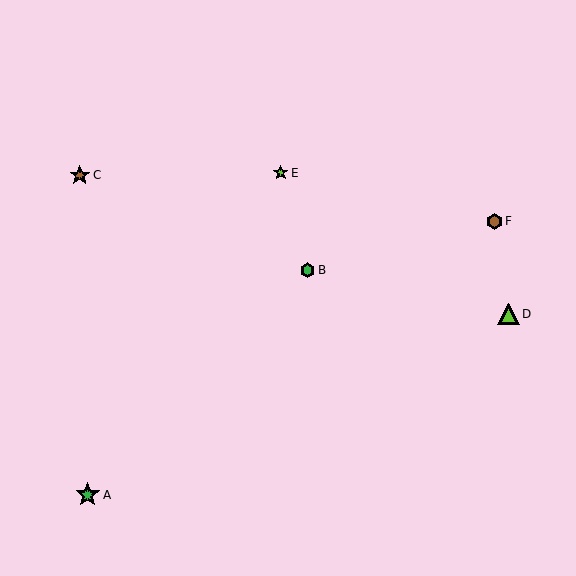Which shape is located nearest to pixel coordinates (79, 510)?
The green star (labeled A) at (88, 495) is nearest to that location.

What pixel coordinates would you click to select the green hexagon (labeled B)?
Click at (308, 270) to select the green hexagon B.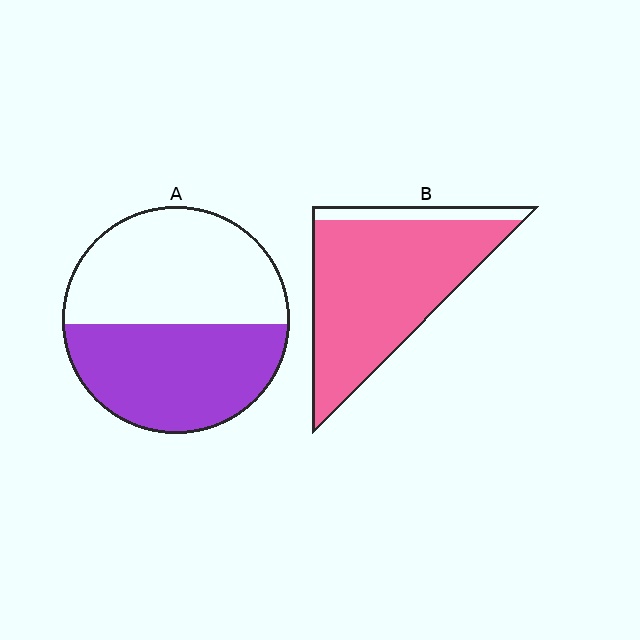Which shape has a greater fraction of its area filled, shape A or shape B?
Shape B.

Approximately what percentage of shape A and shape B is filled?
A is approximately 50% and B is approximately 90%.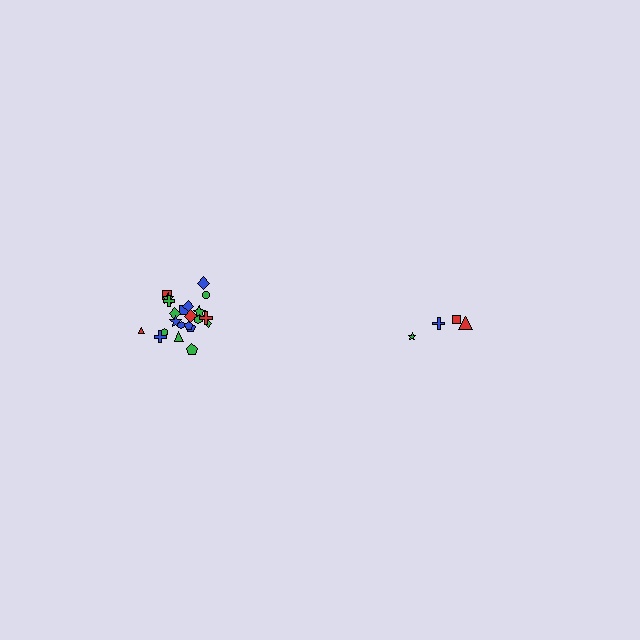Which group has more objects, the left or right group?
The left group.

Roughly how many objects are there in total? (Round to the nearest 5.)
Roughly 25 objects in total.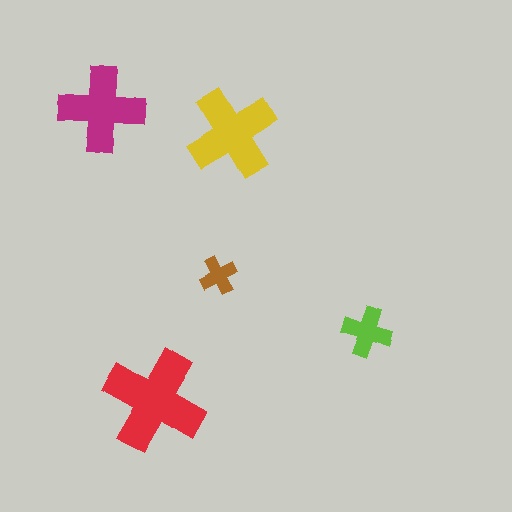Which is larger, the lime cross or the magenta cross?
The magenta one.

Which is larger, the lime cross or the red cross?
The red one.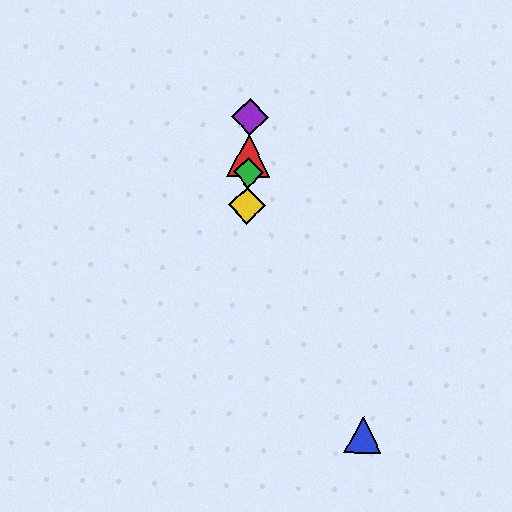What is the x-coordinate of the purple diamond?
The purple diamond is at x≈250.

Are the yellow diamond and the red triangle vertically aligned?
Yes, both are at x≈247.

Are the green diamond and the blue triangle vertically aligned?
No, the green diamond is at x≈248 and the blue triangle is at x≈363.